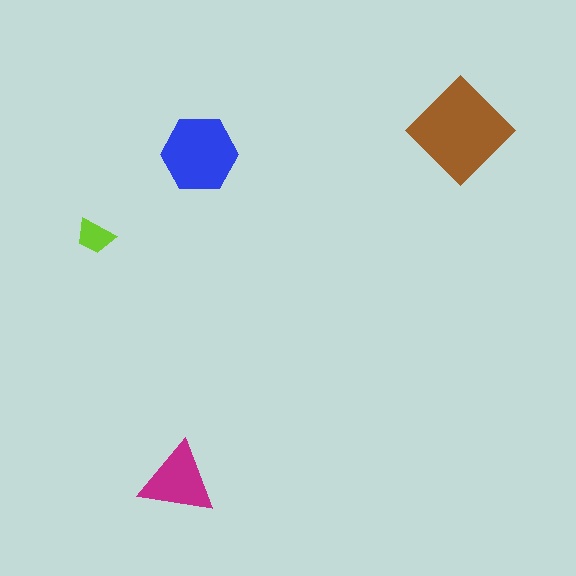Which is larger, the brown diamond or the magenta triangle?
The brown diamond.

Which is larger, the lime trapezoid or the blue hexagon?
The blue hexagon.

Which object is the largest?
The brown diamond.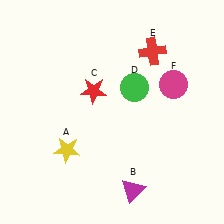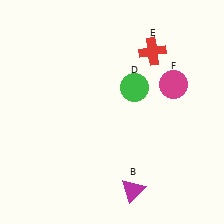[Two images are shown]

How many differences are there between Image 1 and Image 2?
There are 2 differences between the two images.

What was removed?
The red star (C), the yellow star (A) were removed in Image 2.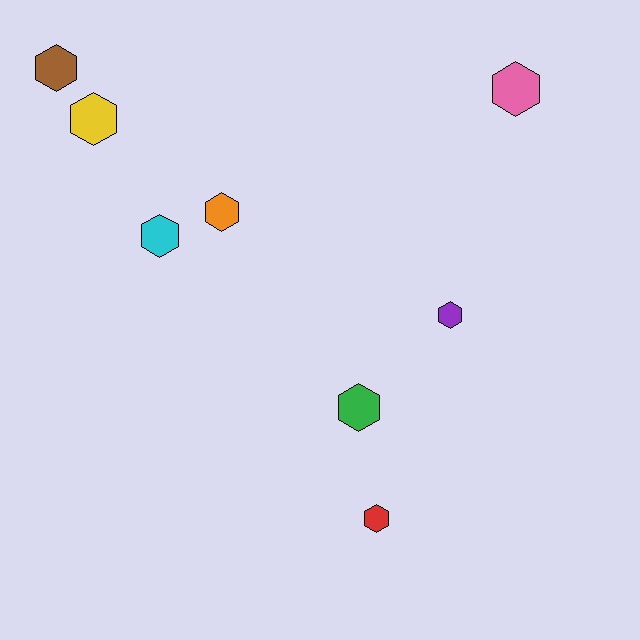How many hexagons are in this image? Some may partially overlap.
There are 8 hexagons.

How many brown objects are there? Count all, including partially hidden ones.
There is 1 brown object.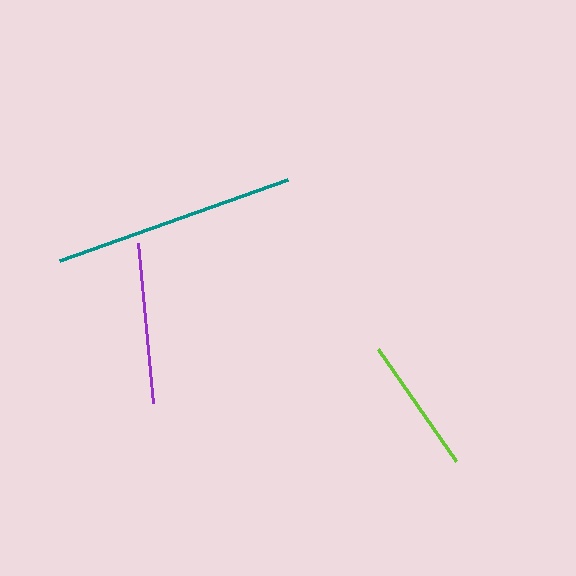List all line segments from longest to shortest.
From longest to shortest: teal, purple, lime.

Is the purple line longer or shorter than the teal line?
The teal line is longer than the purple line.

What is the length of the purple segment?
The purple segment is approximately 162 pixels long.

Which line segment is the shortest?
The lime line is the shortest at approximately 136 pixels.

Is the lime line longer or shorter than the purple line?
The purple line is longer than the lime line.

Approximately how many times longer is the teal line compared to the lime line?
The teal line is approximately 1.8 times the length of the lime line.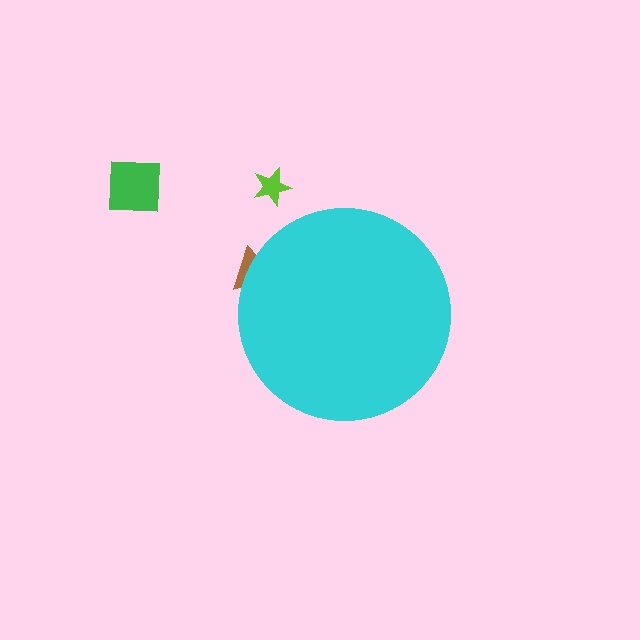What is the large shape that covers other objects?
A cyan circle.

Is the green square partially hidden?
No, the green square is fully visible.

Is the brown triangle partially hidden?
Yes, the brown triangle is partially hidden behind the cyan circle.